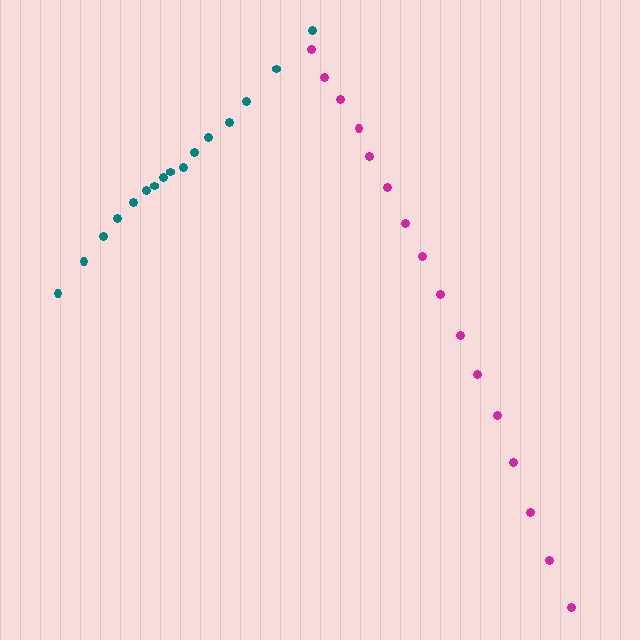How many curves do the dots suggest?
There are 2 distinct paths.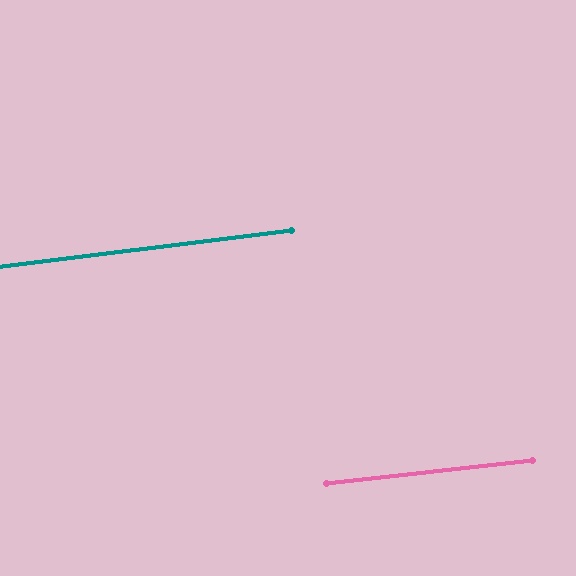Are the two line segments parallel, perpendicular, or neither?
Parallel — their directions differ by only 0.7°.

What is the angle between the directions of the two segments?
Approximately 1 degree.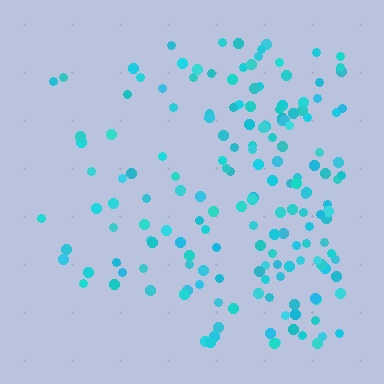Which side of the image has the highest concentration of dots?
The right.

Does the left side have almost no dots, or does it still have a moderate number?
Still a moderate number, just noticeably fewer than the right.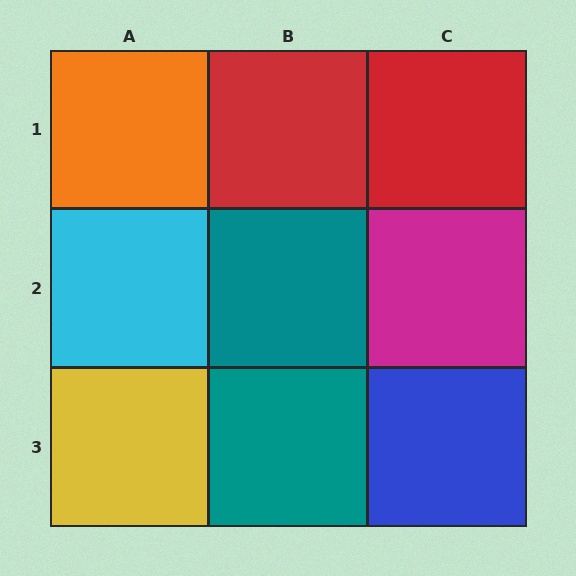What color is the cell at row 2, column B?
Teal.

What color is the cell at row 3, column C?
Blue.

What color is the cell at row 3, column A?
Yellow.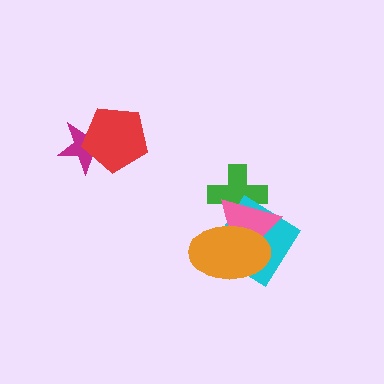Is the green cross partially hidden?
Yes, it is partially covered by another shape.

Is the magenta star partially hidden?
Yes, it is partially covered by another shape.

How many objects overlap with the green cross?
3 objects overlap with the green cross.